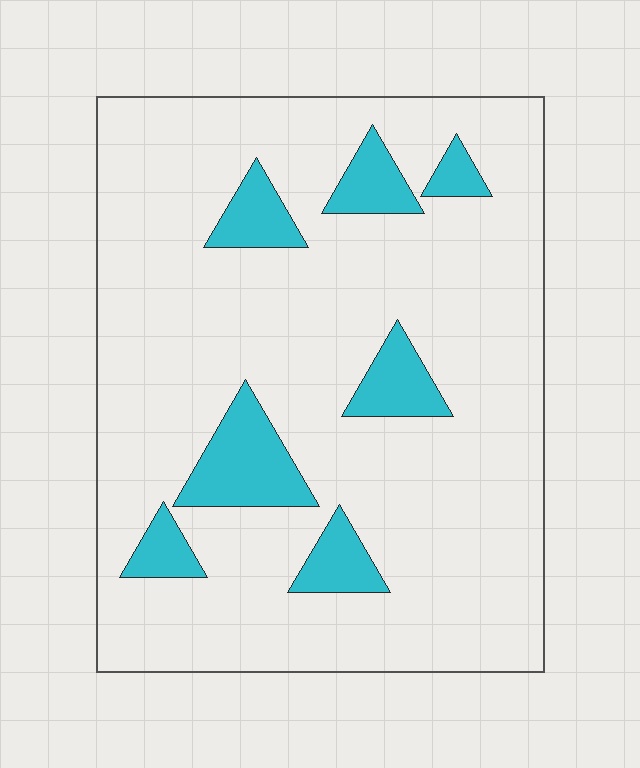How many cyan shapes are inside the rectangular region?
7.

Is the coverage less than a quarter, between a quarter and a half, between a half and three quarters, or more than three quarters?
Less than a quarter.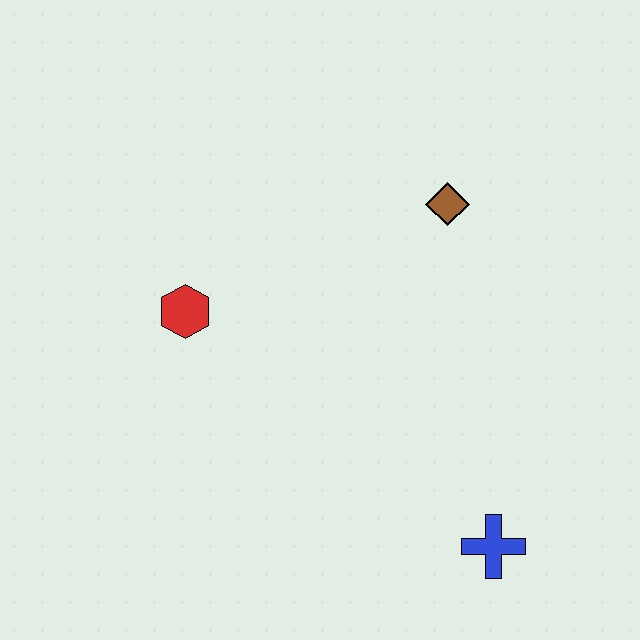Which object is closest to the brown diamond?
The red hexagon is closest to the brown diamond.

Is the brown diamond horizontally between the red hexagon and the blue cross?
Yes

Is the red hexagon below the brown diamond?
Yes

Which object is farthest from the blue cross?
The red hexagon is farthest from the blue cross.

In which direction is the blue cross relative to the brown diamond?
The blue cross is below the brown diamond.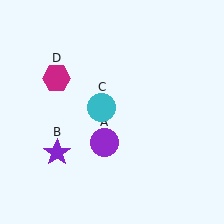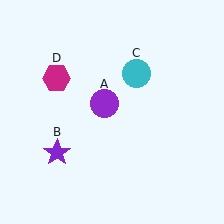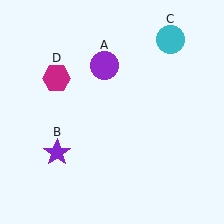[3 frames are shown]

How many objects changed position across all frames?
2 objects changed position: purple circle (object A), cyan circle (object C).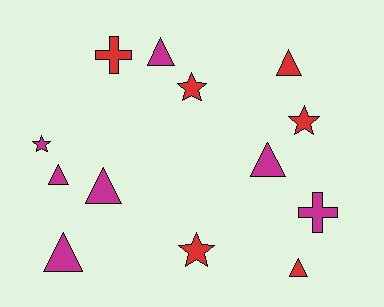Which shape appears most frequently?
Triangle, with 7 objects.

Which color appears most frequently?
Magenta, with 7 objects.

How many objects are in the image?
There are 13 objects.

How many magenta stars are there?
There is 1 magenta star.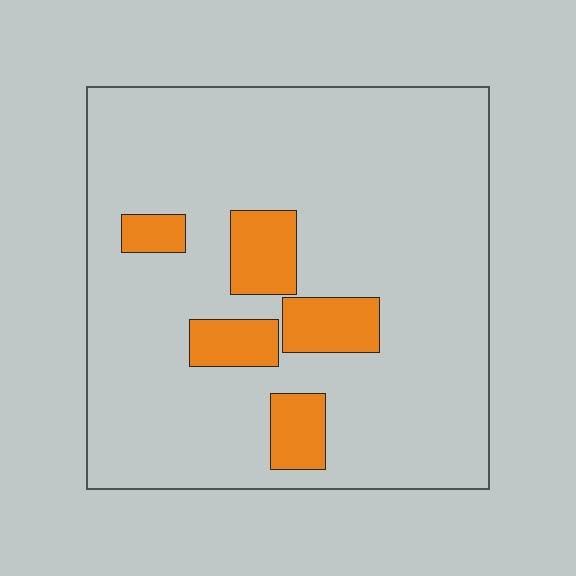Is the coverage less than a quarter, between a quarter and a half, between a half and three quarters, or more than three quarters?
Less than a quarter.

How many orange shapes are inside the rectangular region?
5.